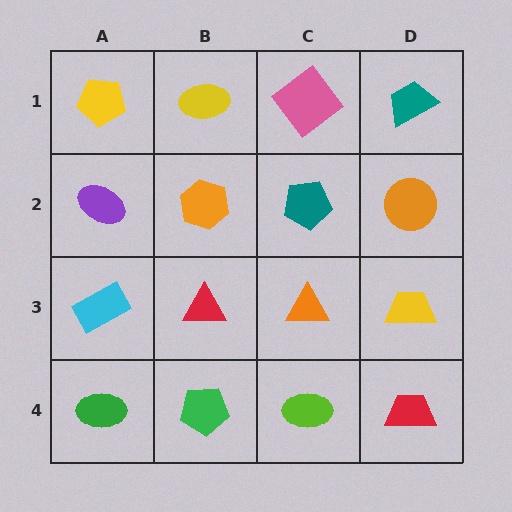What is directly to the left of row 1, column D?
A pink diamond.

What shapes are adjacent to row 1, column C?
A teal pentagon (row 2, column C), a yellow ellipse (row 1, column B), a teal trapezoid (row 1, column D).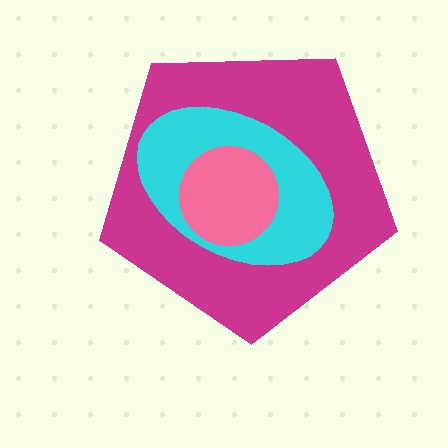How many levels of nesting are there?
3.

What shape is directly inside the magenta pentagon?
The cyan ellipse.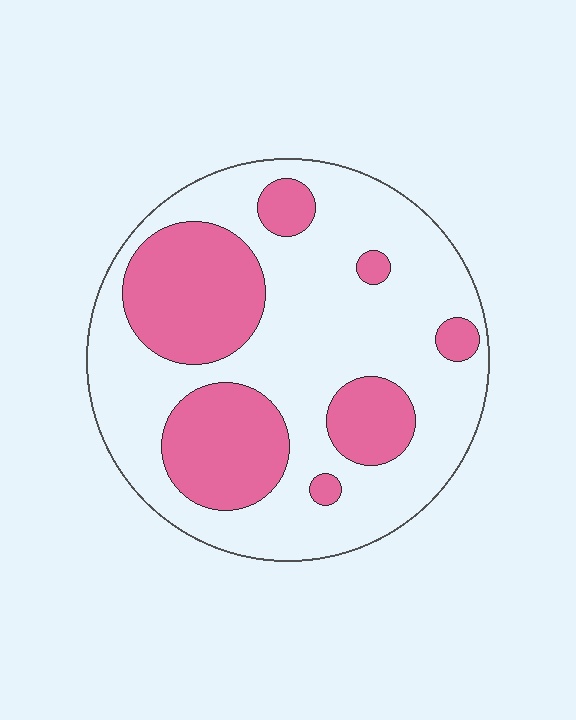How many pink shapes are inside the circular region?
7.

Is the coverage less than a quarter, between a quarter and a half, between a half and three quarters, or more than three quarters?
Between a quarter and a half.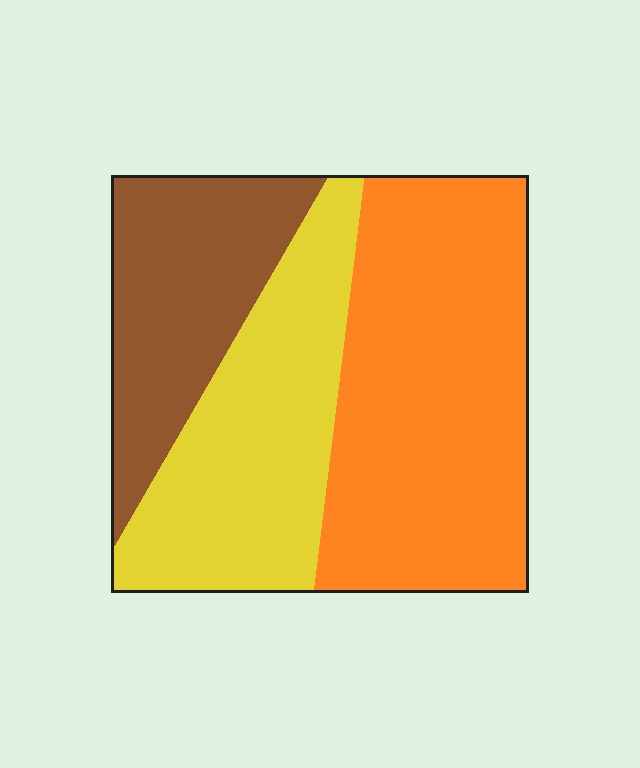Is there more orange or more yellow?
Orange.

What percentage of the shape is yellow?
Yellow takes up about one third (1/3) of the shape.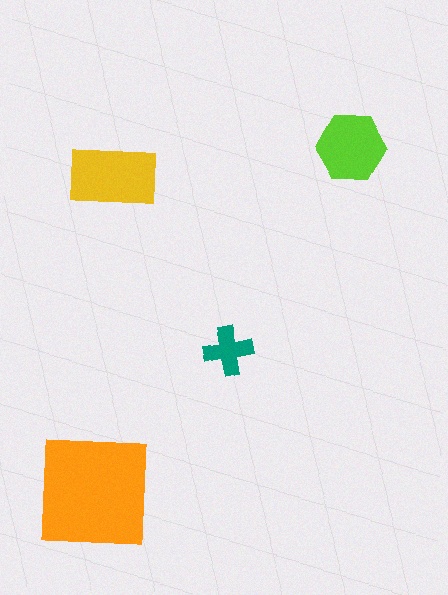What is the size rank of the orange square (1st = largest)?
1st.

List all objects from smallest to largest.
The teal cross, the lime hexagon, the yellow rectangle, the orange square.